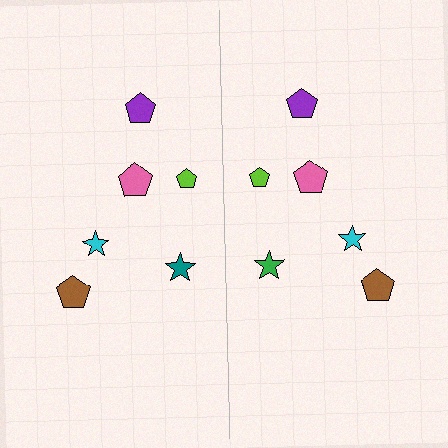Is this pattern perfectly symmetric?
No, the pattern is not perfectly symmetric. The green star on the right side breaks the symmetry — its mirror counterpart is teal.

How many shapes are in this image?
There are 12 shapes in this image.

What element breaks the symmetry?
The green star on the right side breaks the symmetry — its mirror counterpart is teal.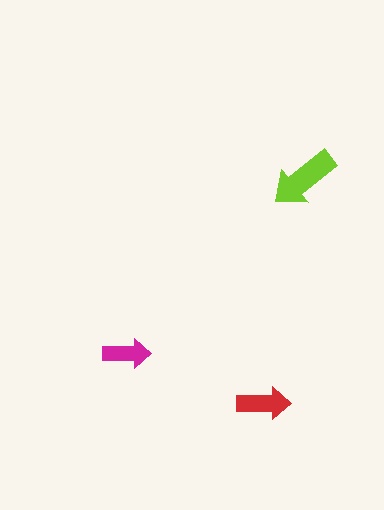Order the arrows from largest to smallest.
the lime one, the red one, the magenta one.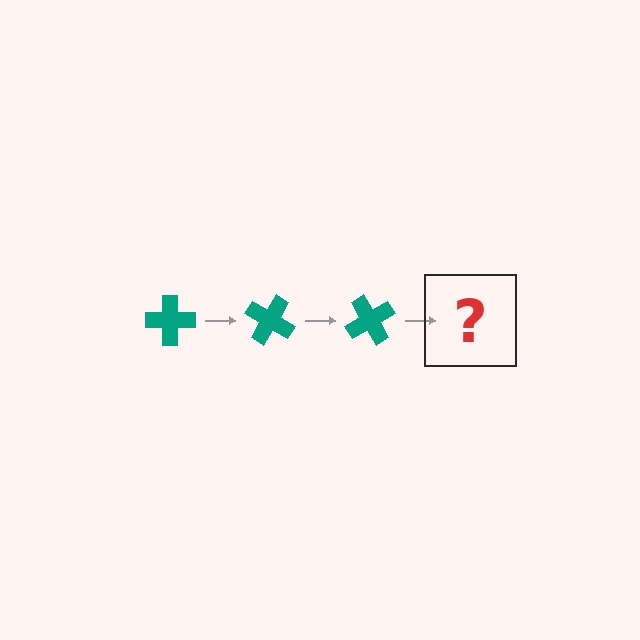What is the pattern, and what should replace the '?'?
The pattern is that the cross rotates 30 degrees each step. The '?' should be a teal cross rotated 90 degrees.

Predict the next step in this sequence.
The next step is a teal cross rotated 90 degrees.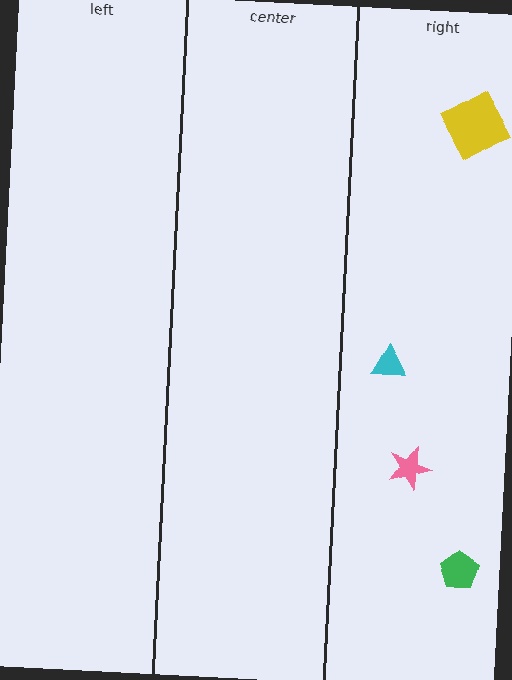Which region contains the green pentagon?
The right region.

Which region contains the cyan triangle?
The right region.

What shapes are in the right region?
The pink star, the yellow square, the cyan triangle, the green pentagon.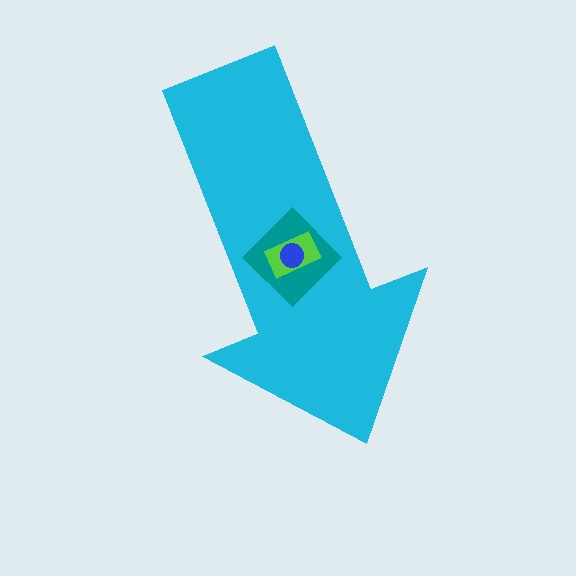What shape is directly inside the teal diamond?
The lime rectangle.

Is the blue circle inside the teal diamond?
Yes.